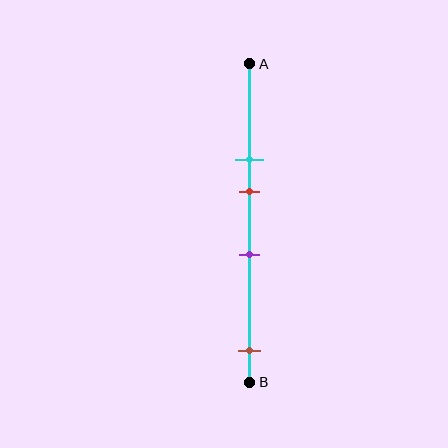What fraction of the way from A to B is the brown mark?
The brown mark is approximately 90% (0.9) of the way from A to B.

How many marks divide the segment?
There are 4 marks dividing the segment.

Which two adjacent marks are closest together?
The cyan and red marks are the closest adjacent pair.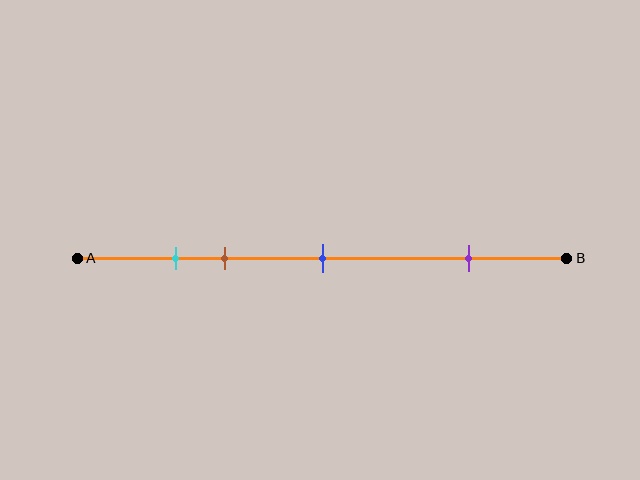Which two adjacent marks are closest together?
The cyan and brown marks are the closest adjacent pair.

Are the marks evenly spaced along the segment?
No, the marks are not evenly spaced.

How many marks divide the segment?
There are 4 marks dividing the segment.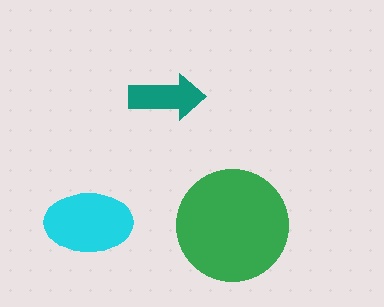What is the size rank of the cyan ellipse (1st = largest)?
2nd.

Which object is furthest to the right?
The green circle is rightmost.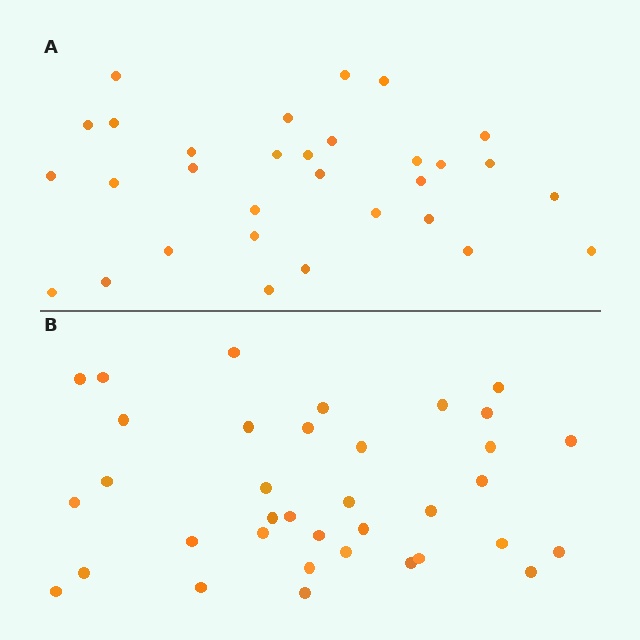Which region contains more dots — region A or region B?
Region B (the bottom region) has more dots.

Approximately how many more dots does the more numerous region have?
Region B has about 5 more dots than region A.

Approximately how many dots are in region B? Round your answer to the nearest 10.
About 40 dots. (The exact count is 36, which rounds to 40.)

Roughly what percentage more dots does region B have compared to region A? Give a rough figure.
About 15% more.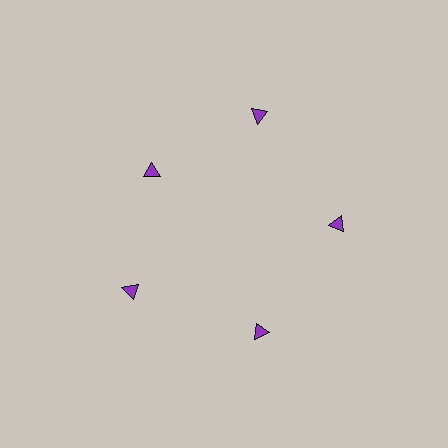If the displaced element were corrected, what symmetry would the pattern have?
It would have 5-fold rotational symmetry — the pattern would map onto itself every 72 degrees.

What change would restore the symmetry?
The symmetry would be restored by moving it outward, back onto the ring so that all 5 triangles sit at equal angles and equal distance from the center.